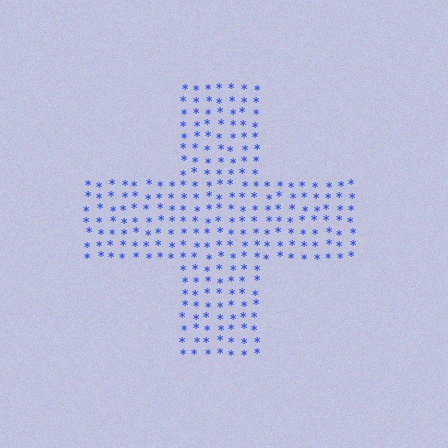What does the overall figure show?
The overall figure shows a cross.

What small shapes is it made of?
It is made of small asterisks.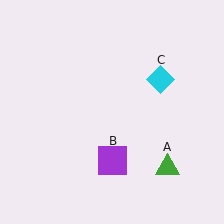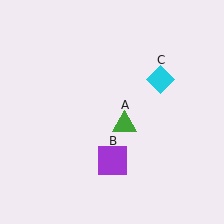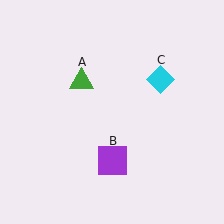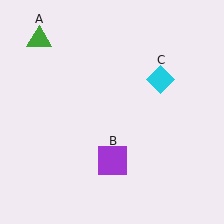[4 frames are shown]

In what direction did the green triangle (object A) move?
The green triangle (object A) moved up and to the left.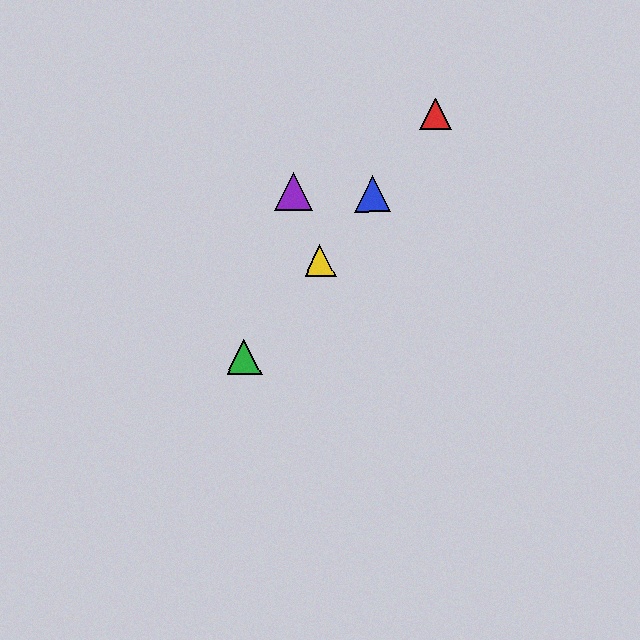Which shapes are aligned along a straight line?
The red triangle, the blue triangle, the green triangle, the yellow triangle are aligned along a straight line.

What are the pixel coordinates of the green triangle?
The green triangle is at (244, 357).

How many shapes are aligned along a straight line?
4 shapes (the red triangle, the blue triangle, the green triangle, the yellow triangle) are aligned along a straight line.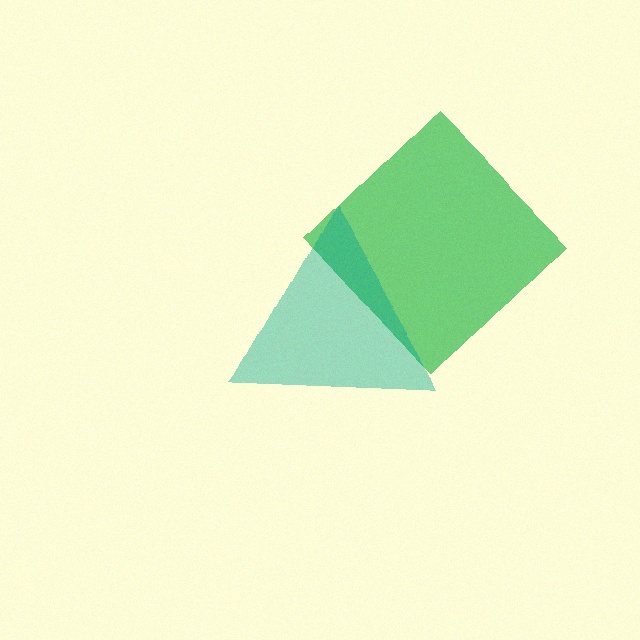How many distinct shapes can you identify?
There are 2 distinct shapes: a green diamond, a teal triangle.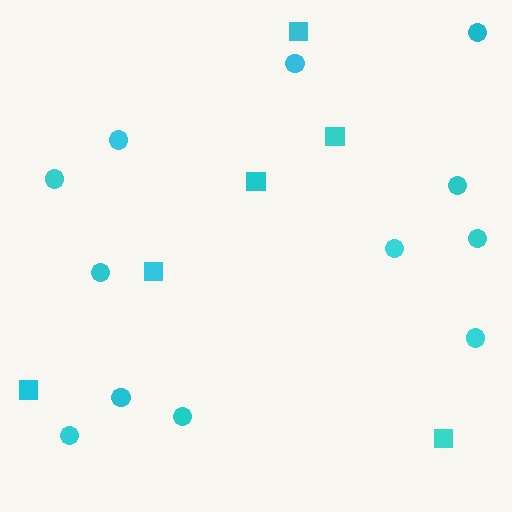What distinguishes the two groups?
There are 2 groups: one group of circles (12) and one group of squares (6).